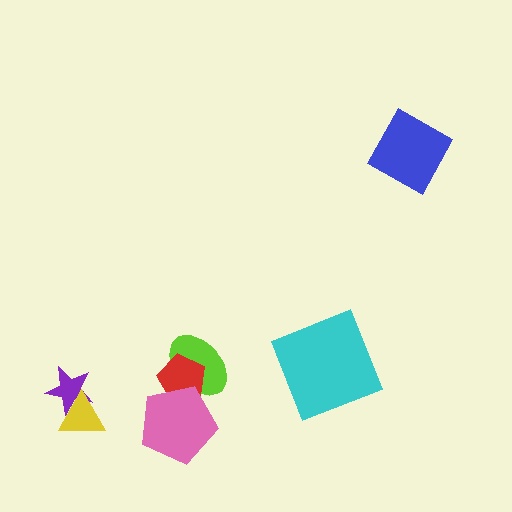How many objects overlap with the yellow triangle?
1 object overlaps with the yellow triangle.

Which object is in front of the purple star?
The yellow triangle is in front of the purple star.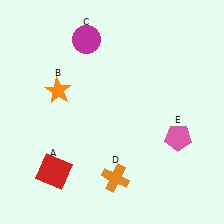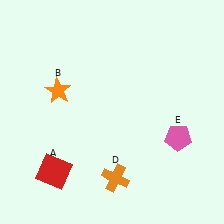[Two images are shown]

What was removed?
The magenta circle (C) was removed in Image 2.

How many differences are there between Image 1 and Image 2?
There is 1 difference between the two images.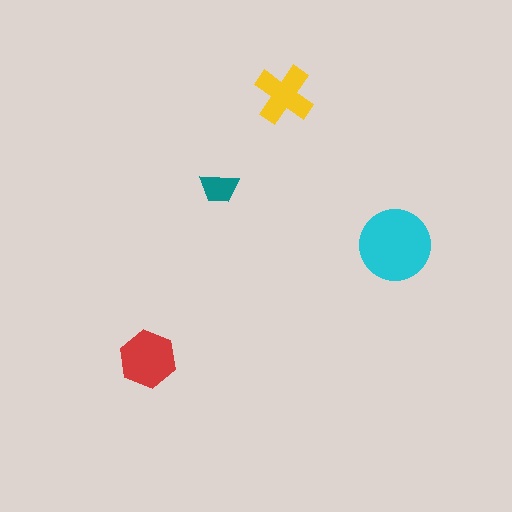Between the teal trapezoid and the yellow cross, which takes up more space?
The yellow cross.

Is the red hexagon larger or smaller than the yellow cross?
Larger.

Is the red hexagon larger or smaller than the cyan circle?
Smaller.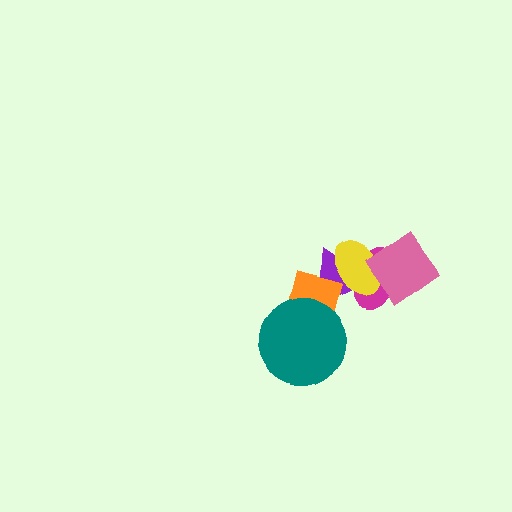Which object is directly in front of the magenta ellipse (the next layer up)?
The purple triangle is directly in front of the magenta ellipse.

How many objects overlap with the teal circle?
1 object overlaps with the teal circle.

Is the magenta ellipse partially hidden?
Yes, it is partially covered by another shape.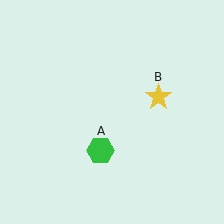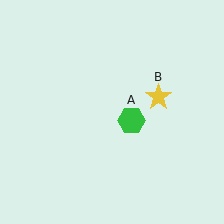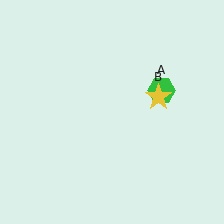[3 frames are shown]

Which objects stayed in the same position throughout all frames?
Yellow star (object B) remained stationary.